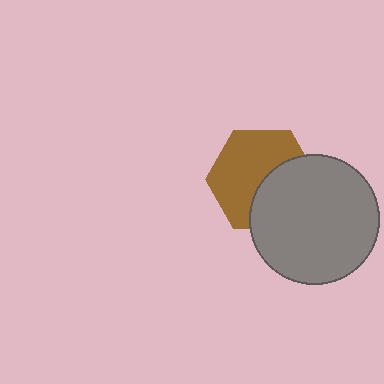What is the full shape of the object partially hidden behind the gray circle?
The partially hidden object is a brown hexagon.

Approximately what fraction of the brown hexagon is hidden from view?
Roughly 40% of the brown hexagon is hidden behind the gray circle.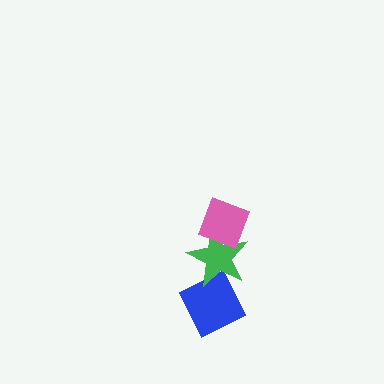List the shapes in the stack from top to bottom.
From top to bottom: the pink diamond, the green star, the blue diamond.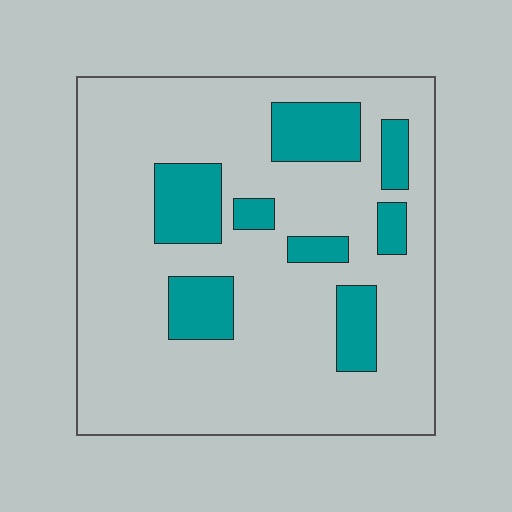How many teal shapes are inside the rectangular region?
8.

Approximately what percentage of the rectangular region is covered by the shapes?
Approximately 20%.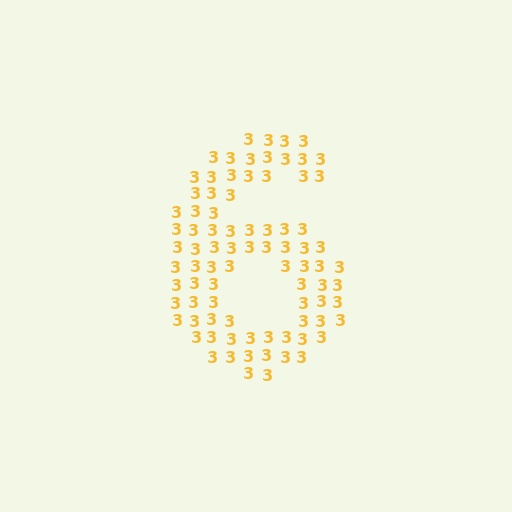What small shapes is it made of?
It is made of small digit 3's.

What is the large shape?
The large shape is the digit 6.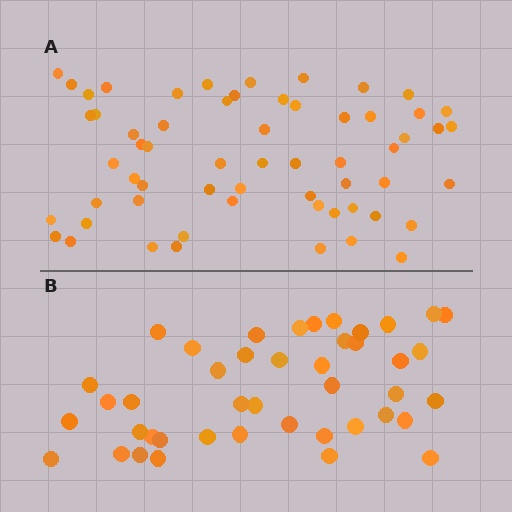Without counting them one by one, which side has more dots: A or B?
Region A (the top region) has more dots.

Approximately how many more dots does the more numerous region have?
Region A has approximately 15 more dots than region B.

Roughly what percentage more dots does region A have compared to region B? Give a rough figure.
About 40% more.